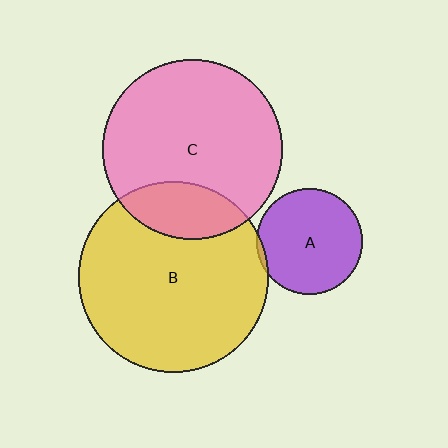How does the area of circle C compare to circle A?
Approximately 2.9 times.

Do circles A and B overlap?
Yes.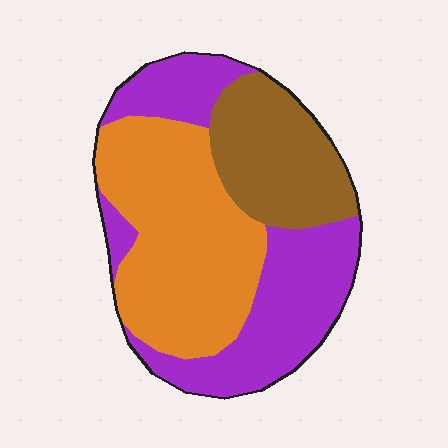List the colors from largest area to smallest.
From largest to smallest: orange, purple, brown.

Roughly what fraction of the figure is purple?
Purple covers around 35% of the figure.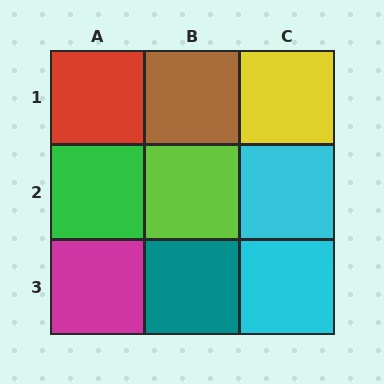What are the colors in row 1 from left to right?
Red, brown, yellow.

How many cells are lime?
1 cell is lime.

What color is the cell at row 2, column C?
Cyan.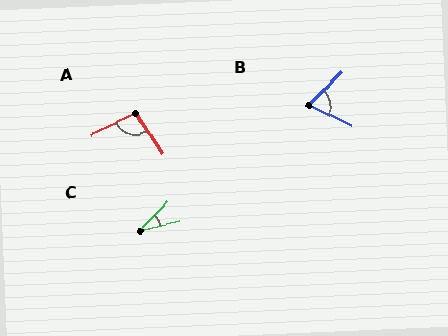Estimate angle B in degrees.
Approximately 69 degrees.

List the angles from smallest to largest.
C (32°), B (69°), A (97°).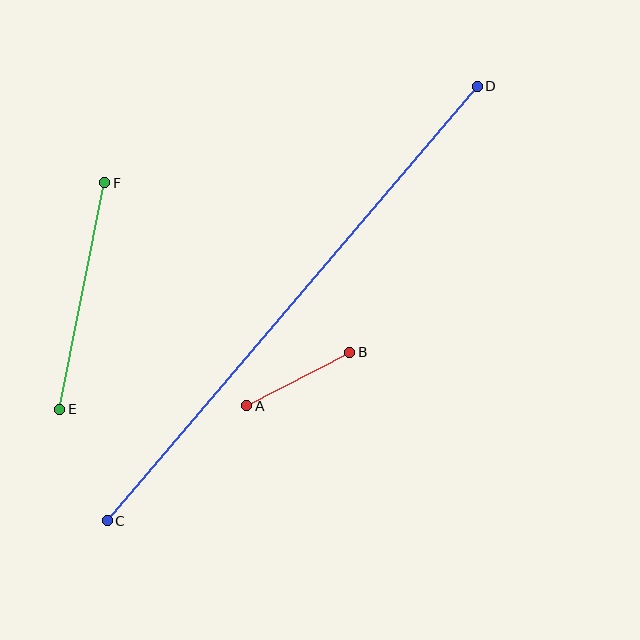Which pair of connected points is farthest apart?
Points C and D are farthest apart.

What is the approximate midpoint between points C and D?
The midpoint is at approximately (292, 304) pixels.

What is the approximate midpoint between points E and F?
The midpoint is at approximately (82, 296) pixels.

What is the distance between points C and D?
The distance is approximately 571 pixels.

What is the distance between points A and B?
The distance is approximately 116 pixels.